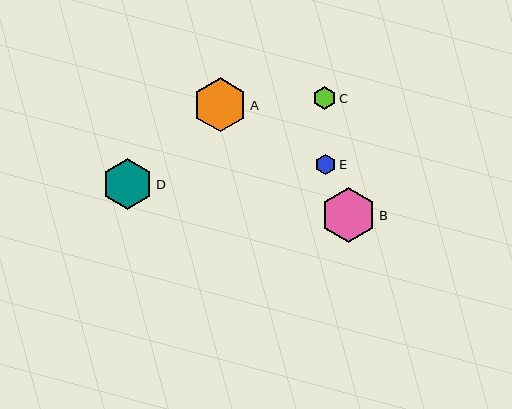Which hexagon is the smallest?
Hexagon E is the smallest with a size of approximately 20 pixels.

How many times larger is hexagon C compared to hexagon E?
Hexagon C is approximately 1.1 times the size of hexagon E.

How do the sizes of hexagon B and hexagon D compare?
Hexagon B and hexagon D are approximately the same size.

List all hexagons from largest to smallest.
From largest to smallest: B, A, D, C, E.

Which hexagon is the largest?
Hexagon B is the largest with a size of approximately 55 pixels.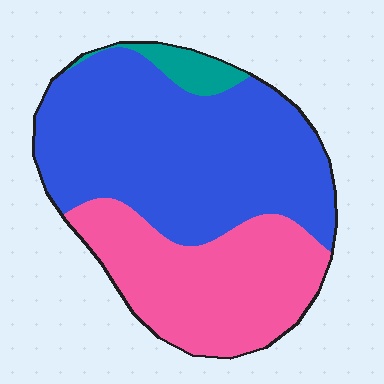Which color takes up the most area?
Blue, at roughly 60%.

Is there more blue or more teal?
Blue.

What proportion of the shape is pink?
Pink takes up about three eighths (3/8) of the shape.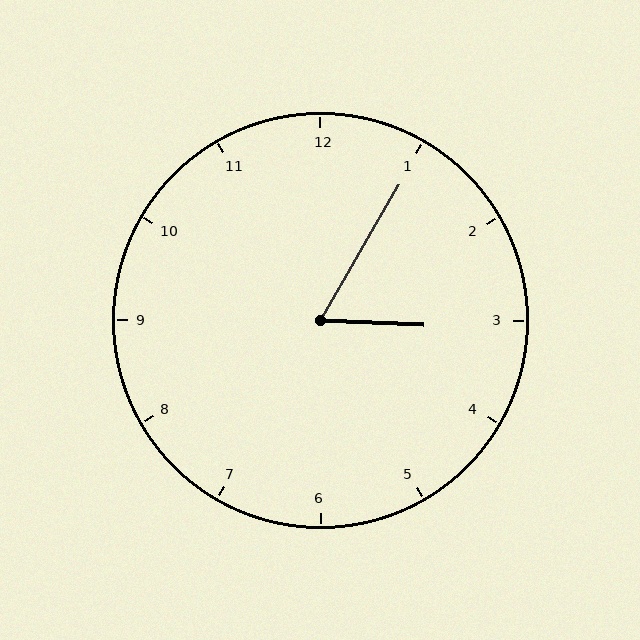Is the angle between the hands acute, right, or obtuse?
It is acute.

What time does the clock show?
3:05.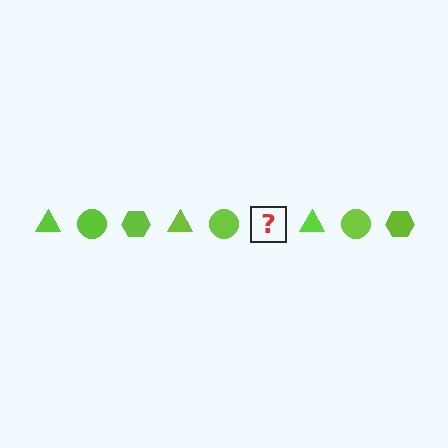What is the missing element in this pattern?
The missing element is a lime hexagon.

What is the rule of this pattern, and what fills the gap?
The rule is that the pattern cycles through triangle, circle, hexagon shapes in lime. The gap should be filled with a lime hexagon.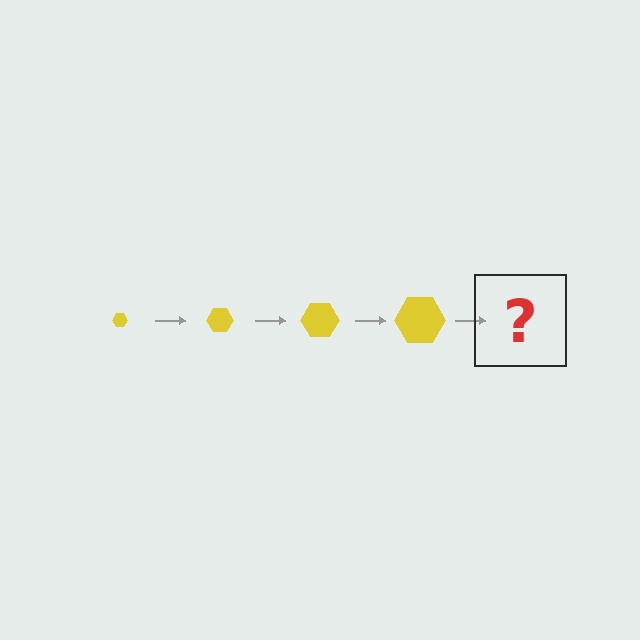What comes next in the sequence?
The next element should be a yellow hexagon, larger than the previous one.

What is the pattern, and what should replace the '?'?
The pattern is that the hexagon gets progressively larger each step. The '?' should be a yellow hexagon, larger than the previous one.